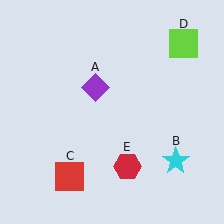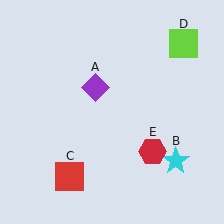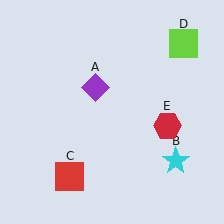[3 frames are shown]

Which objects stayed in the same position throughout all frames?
Purple diamond (object A) and cyan star (object B) and red square (object C) and lime square (object D) remained stationary.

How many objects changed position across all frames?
1 object changed position: red hexagon (object E).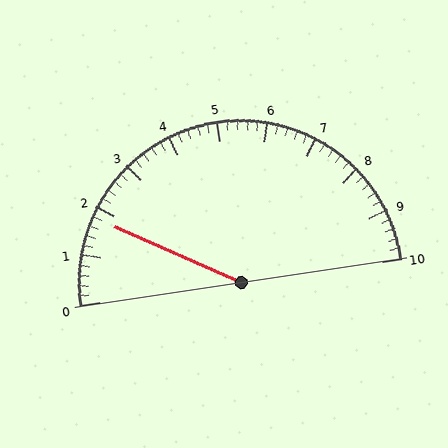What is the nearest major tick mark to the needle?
The nearest major tick mark is 2.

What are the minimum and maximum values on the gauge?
The gauge ranges from 0 to 10.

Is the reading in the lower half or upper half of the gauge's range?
The reading is in the lower half of the range (0 to 10).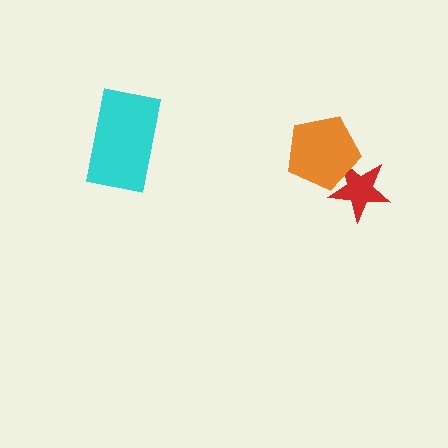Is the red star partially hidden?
Yes, it is partially covered by another shape.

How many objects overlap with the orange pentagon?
1 object overlaps with the orange pentagon.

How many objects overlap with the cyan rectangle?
0 objects overlap with the cyan rectangle.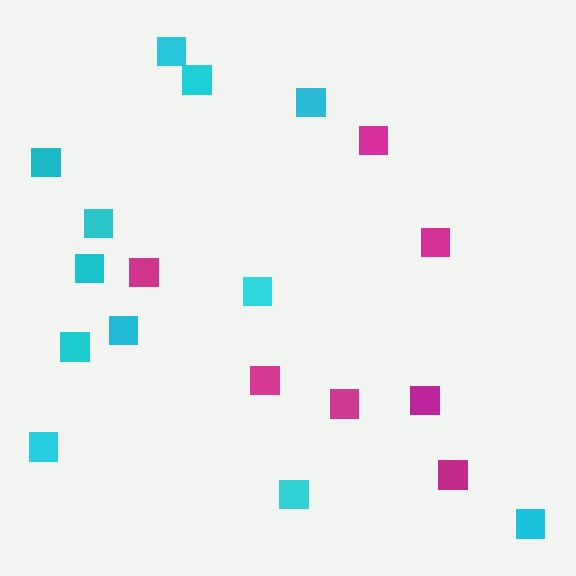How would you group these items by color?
There are 2 groups: one group of cyan squares (12) and one group of magenta squares (7).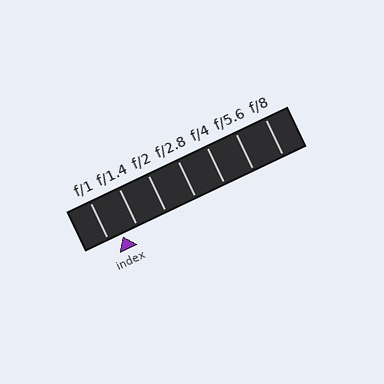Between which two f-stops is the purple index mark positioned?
The index mark is between f/1 and f/1.4.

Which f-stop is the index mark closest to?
The index mark is closest to f/1.